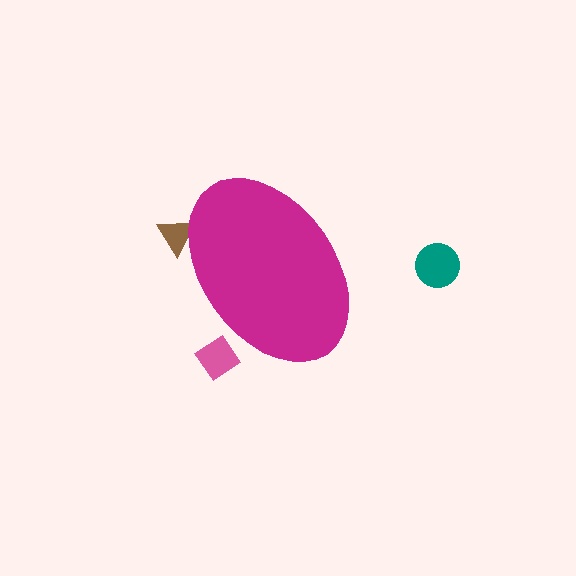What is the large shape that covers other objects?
A magenta ellipse.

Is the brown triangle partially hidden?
Yes, the brown triangle is partially hidden behind the magenta ellipse.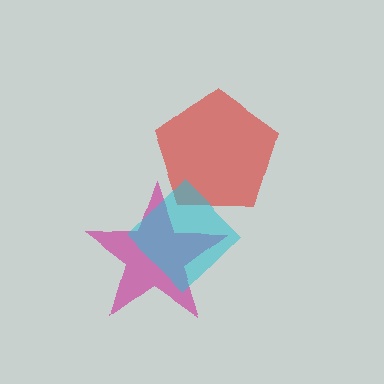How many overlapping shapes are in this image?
There are 3 overlapping shapes in the image.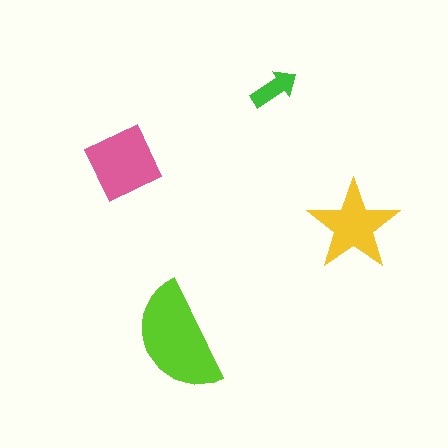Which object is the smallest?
The green arrow.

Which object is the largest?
The lime semicircle.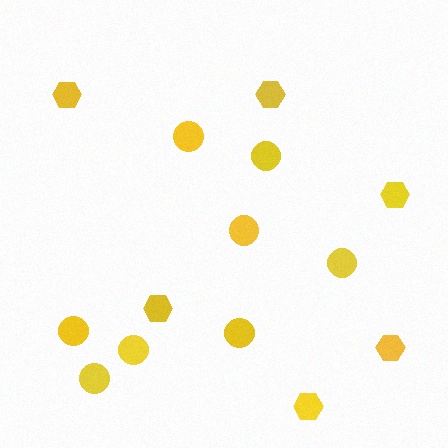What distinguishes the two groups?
There are 2 groups: one group of hexagons (6) and one group of circles (8).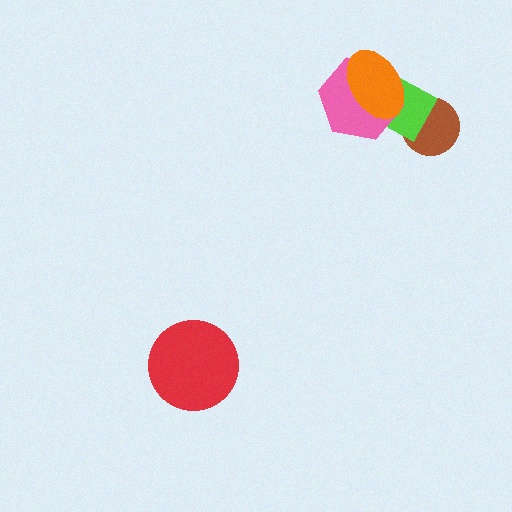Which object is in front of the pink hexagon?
The orange ellipse is in front of the pink hexagon.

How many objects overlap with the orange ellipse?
2 objects overlap with the orange ellipse.